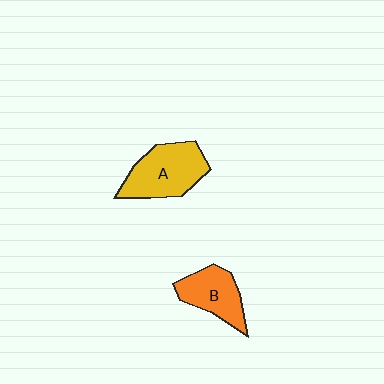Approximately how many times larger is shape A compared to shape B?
Approximately 1.4 times.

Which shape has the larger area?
Shape A (yellow).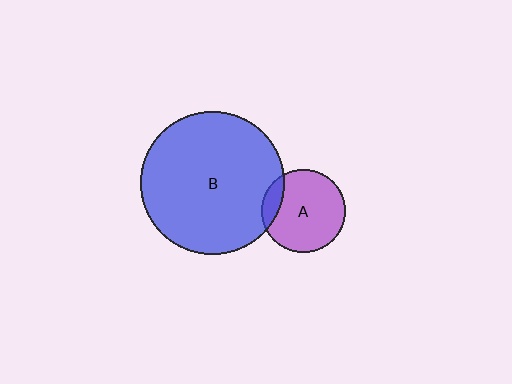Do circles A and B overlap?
Yes.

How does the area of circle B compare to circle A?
Approximately 2.9 times.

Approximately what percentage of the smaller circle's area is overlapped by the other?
Approximately 15%.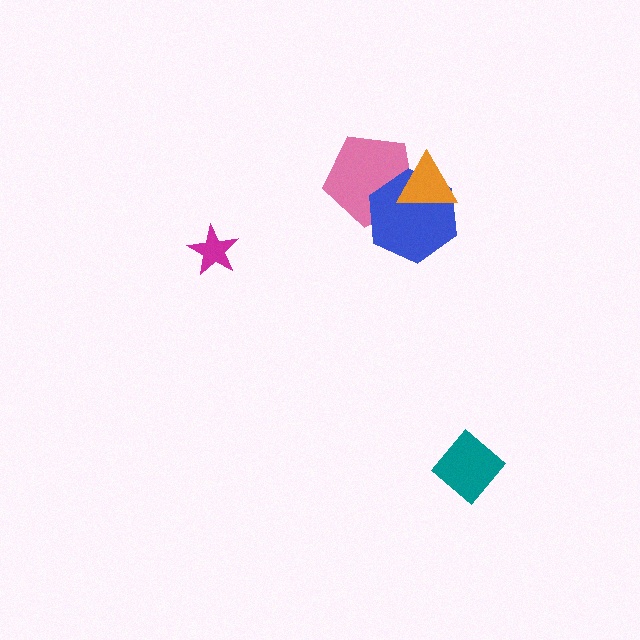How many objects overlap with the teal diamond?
0 objects overlap with the teal diamond.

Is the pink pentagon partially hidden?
Yes, it is partially covered by another shape.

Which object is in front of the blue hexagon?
The orange triangle is in front of the blue hexagon.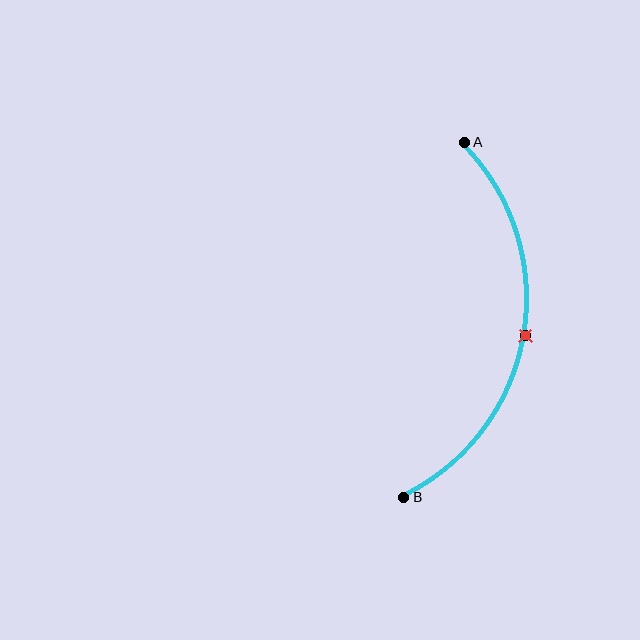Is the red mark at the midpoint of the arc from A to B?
Yes. The red mark lies on the arc at equal arc-length from both A and B — it is the arc midpoint.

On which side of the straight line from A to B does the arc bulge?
The arc bulges to the right of the straight line connecting A and B.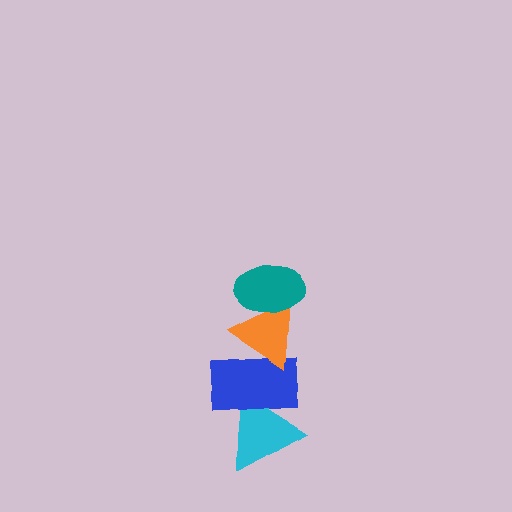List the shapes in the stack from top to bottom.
From top to bottom: the teal ellipse, the orange triangle, the blue rectangle, the cyan triangle.